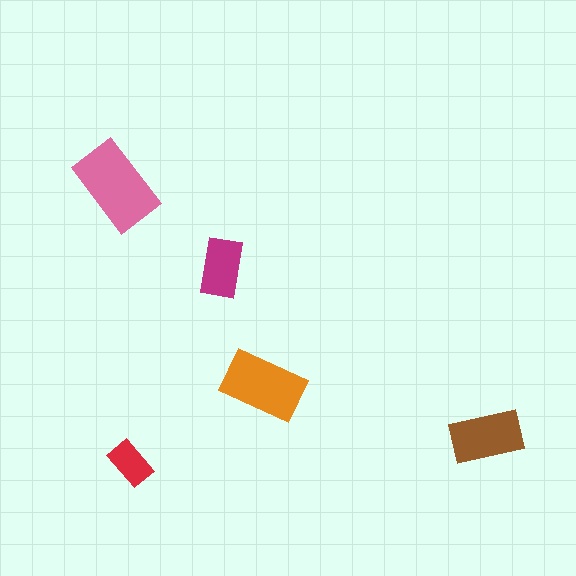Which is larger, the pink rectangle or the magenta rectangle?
The pink one.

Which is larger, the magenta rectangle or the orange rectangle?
The orange one.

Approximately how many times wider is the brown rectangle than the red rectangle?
About 1.5 times wider.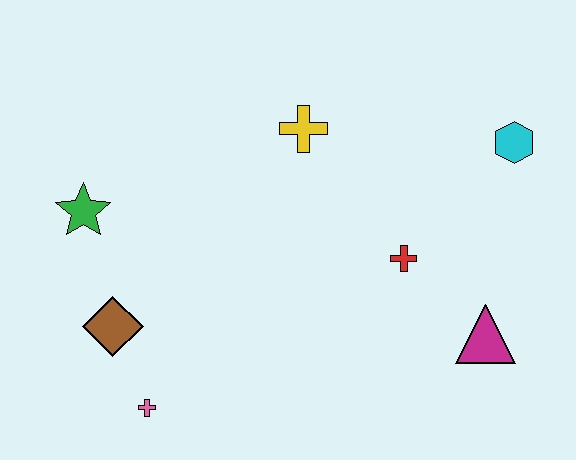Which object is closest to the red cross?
The magenta triangle is closest to the red cross.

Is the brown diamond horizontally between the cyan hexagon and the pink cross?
No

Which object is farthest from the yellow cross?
The pink cross is farthest from the yellow cross.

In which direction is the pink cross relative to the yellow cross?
The pink cross is below the yellow cross.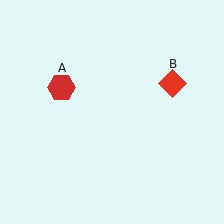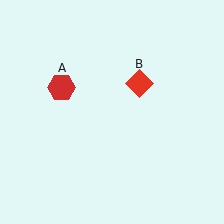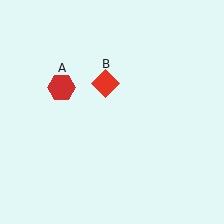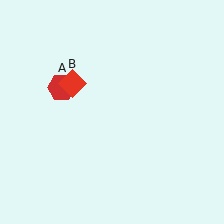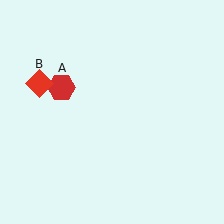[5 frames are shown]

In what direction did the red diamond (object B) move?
The red diamond (object B) moved left.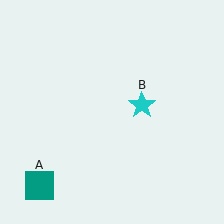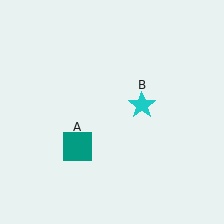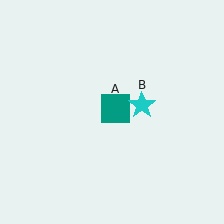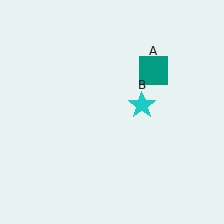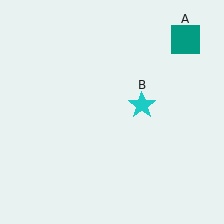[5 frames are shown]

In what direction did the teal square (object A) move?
The teal square (object A) moved up and to the right.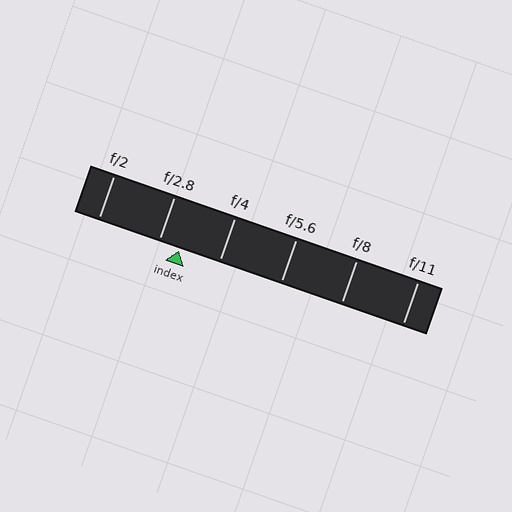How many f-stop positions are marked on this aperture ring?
There are 6 f-stop positions marked.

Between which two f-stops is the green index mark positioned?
The index mark is between f/2.8 and f/4.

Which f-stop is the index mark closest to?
The index mark is closest to f/2.8.